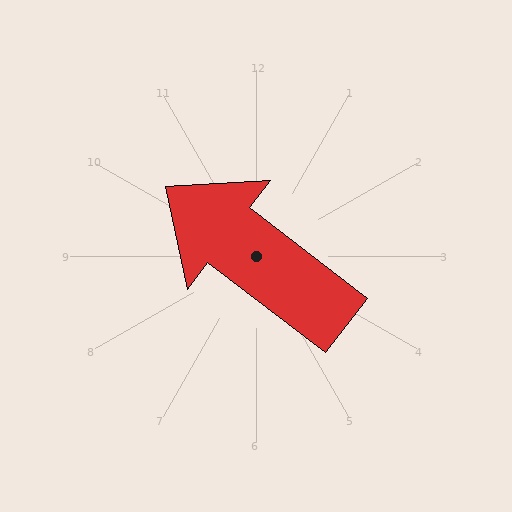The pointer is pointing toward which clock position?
Roughly 10 o'clock.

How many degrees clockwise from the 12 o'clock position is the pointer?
Approximately 308 degrees.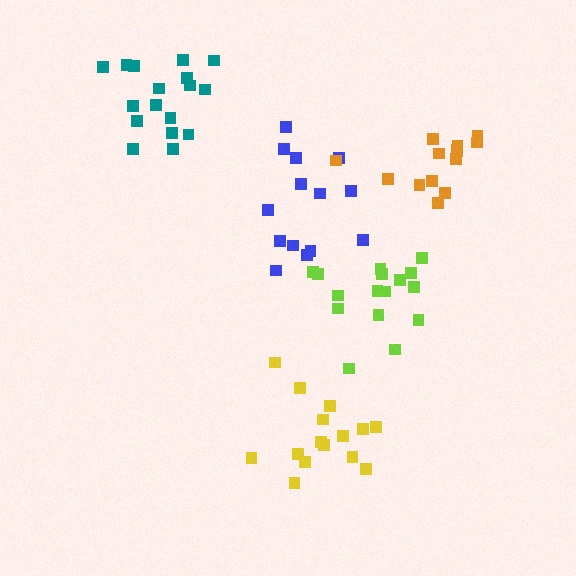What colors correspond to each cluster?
The clusters are colored: lime, teal, blue, orange, yellow.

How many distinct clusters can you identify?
There are 5 distinct clusters.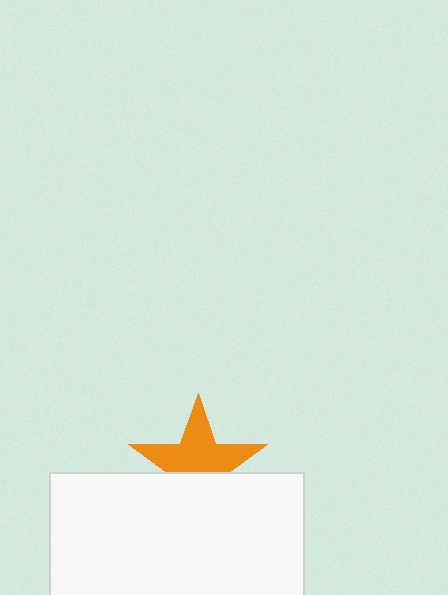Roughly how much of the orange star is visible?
About half of it is visible (roughly 60%).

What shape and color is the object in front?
The object in front is a white rectangle.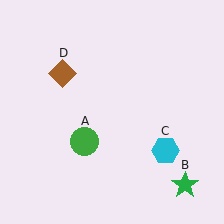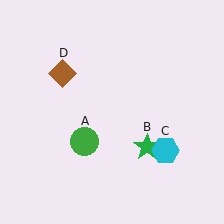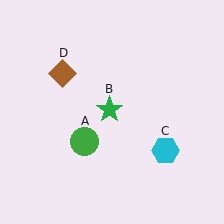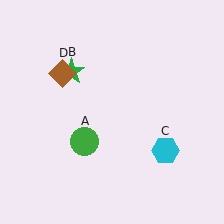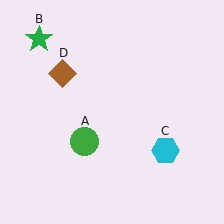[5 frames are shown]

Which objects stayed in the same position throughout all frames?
Green circle (object A) and cyan hexagon (object C) and brown diamond (object D) remained stationary.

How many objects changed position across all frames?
1 object changed position: green star (object B).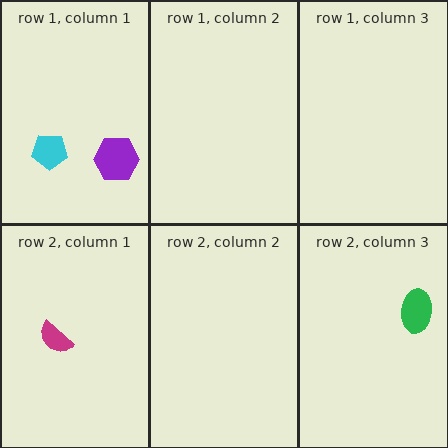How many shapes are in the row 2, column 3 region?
1.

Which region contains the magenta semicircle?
The row 2, column 1 region.